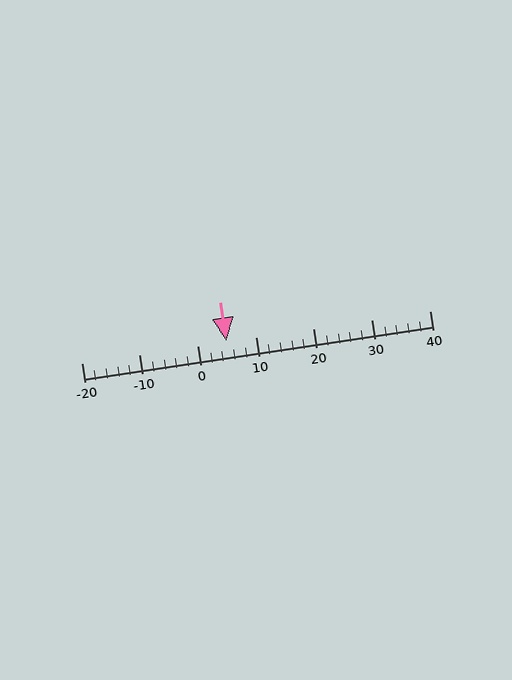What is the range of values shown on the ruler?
The ruler shows values from -20 to 40.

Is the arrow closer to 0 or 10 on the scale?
The arrow is closer to 0.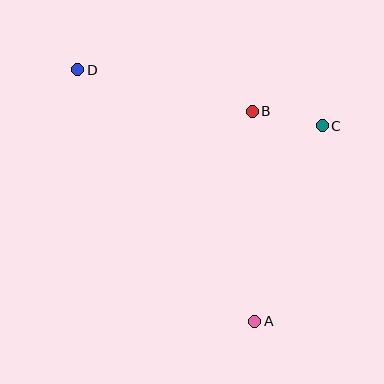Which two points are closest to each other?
Points B and C are closest to each other.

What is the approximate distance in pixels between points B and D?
The distance between B and D is approximately 179 pixels.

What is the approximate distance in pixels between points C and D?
The distance between C and D is approximately 251 pixels.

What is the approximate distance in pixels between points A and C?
The distance between A and C is approximately 207 pixels.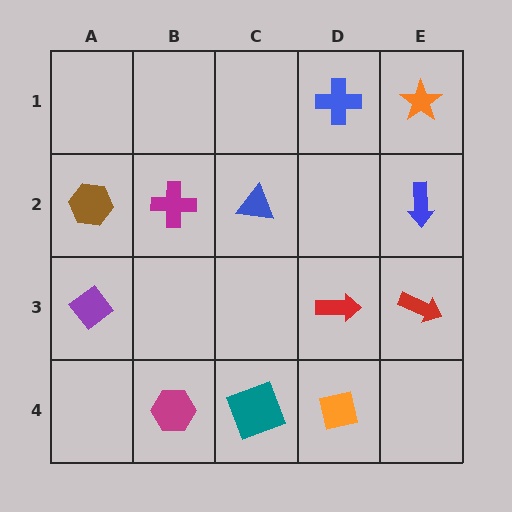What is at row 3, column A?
A purple diamond.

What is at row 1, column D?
A blue cross.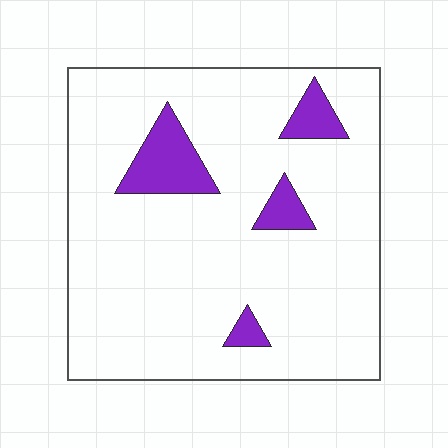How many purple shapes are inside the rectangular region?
4.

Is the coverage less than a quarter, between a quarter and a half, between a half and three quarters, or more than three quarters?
Less than a quarter.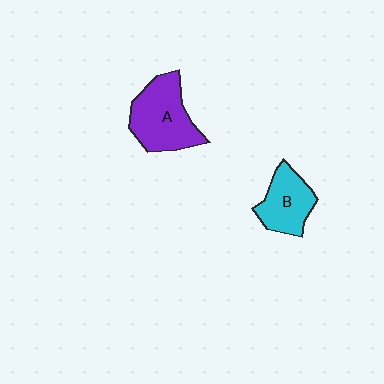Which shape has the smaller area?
Shape B (cyan).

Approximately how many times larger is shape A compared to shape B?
Approximately 1.4 times.